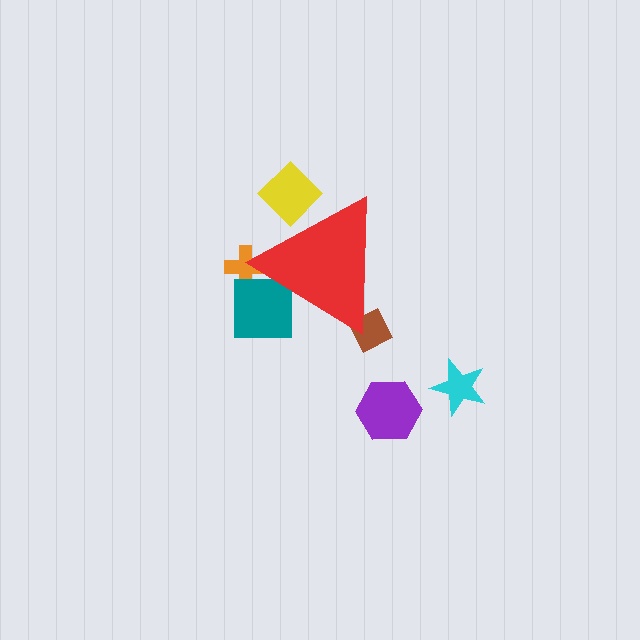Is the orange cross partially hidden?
Yes, the orange cross is partially hidden behind the red triangle.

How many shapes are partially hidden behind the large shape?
4 shapes are partially hidden.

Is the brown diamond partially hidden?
Yes, the brown diamond is partially hidden behind the red triangle.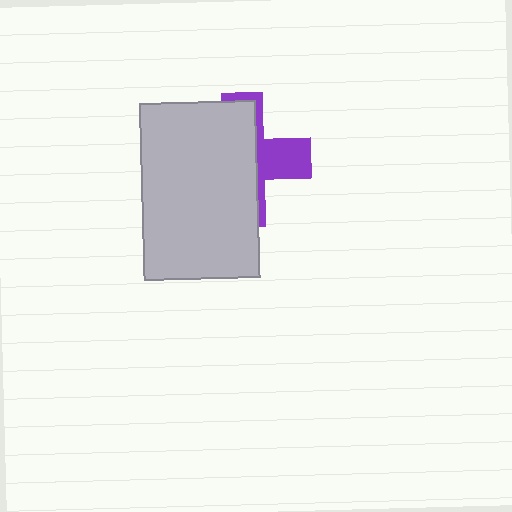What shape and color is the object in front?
The object in front is a light gray rectangle.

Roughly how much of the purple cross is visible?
A small part of it is visible (roughly 34%).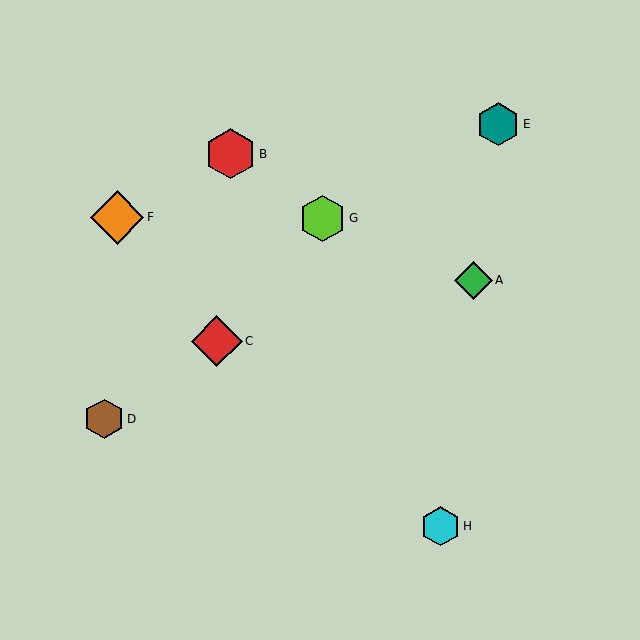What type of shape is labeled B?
Shape B is a red hexagon.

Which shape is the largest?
The orange diamond (labeled F) is the largest.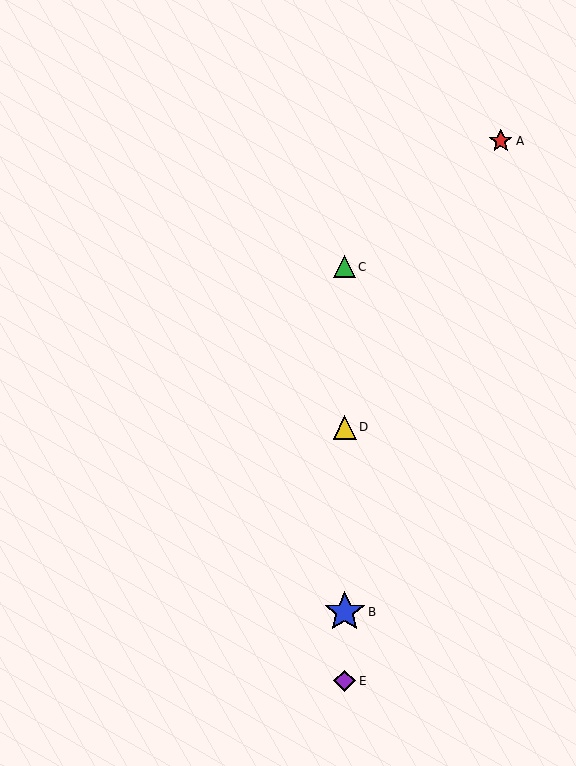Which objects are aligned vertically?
Objects B, C, D, E are aligned vertically.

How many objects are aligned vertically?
4 objects (B, C, D, E) are aligned vertically.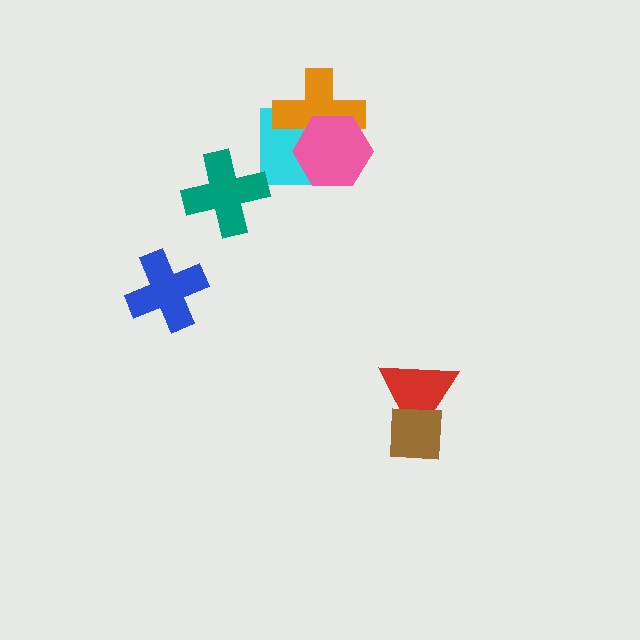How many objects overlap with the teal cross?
0 objects overlap with the teal cross.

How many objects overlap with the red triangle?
1 object overlaps with the red triangle.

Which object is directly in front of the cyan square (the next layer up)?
The orange cross is directly in front of the cyan square.